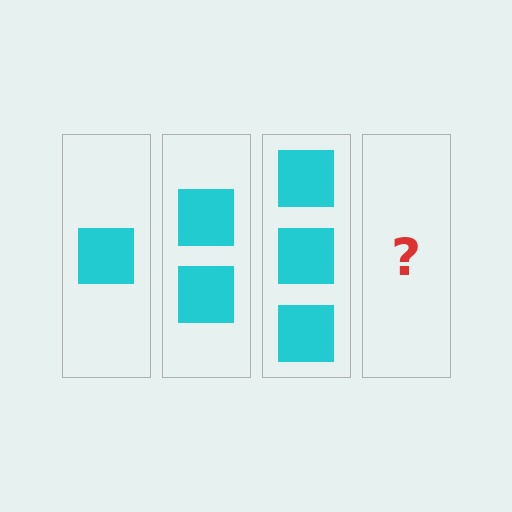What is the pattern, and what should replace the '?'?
The pattern is that each step adds one more square. The '?' should be 4 squares.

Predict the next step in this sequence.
The next step is 4 squares.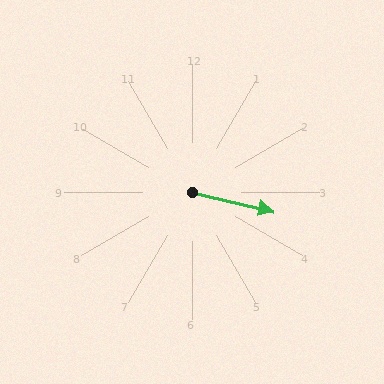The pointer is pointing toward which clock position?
Roughly 3 o'clock.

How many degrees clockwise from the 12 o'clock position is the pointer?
Approximately 103 degrees.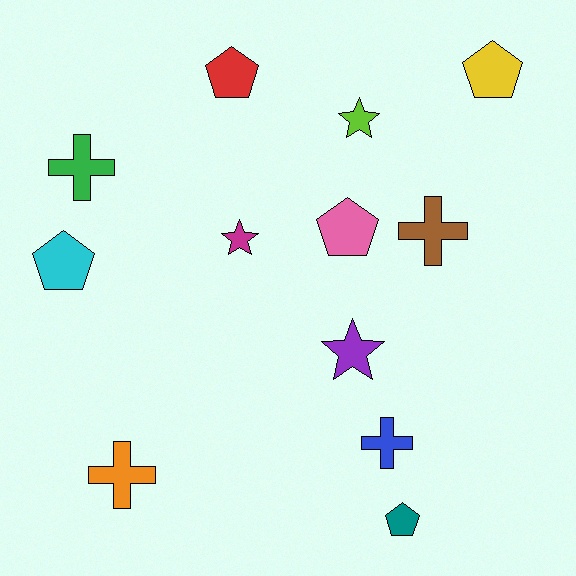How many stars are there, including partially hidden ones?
There are 3 stars.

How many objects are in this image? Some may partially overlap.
There are 12 objects.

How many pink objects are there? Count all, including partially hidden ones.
There is 1 pink object.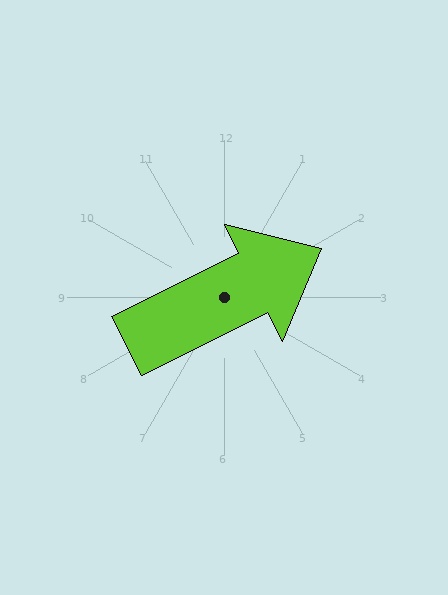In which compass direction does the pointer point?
Northeast.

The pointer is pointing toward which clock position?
Roughly 2 o'clock.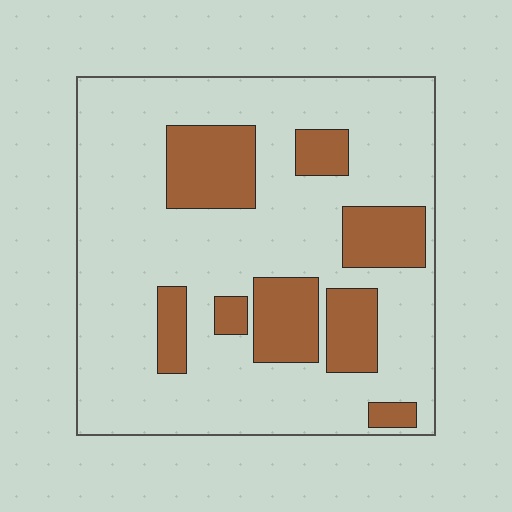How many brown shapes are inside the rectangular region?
8.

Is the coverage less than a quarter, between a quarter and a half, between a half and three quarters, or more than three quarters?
Less than a quarter.